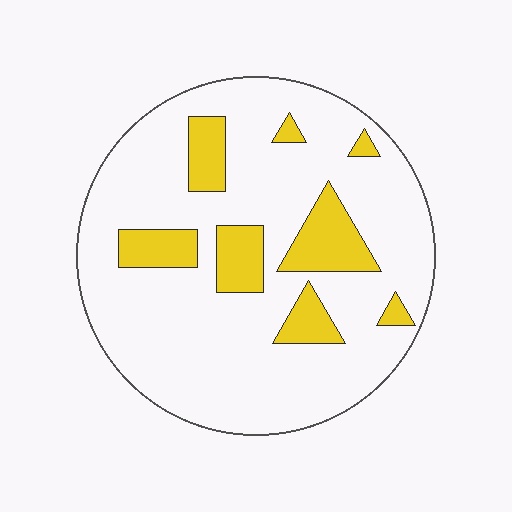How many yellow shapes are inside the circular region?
8.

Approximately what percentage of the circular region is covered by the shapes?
Approximately 20%.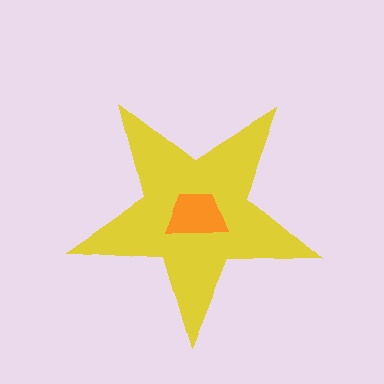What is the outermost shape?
The yellow star.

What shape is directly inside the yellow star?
The orange trapezoid.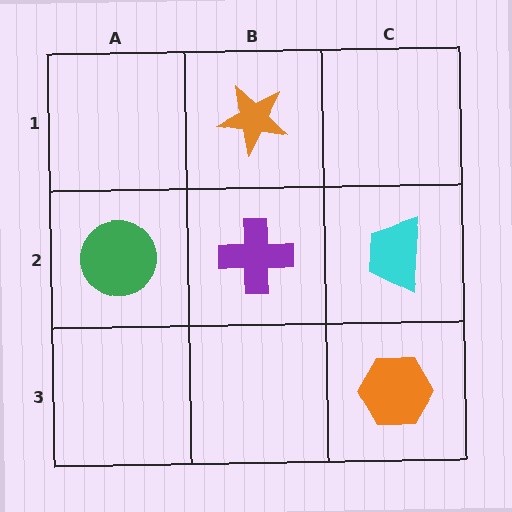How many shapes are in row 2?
3 shapes.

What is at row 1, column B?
An orange star.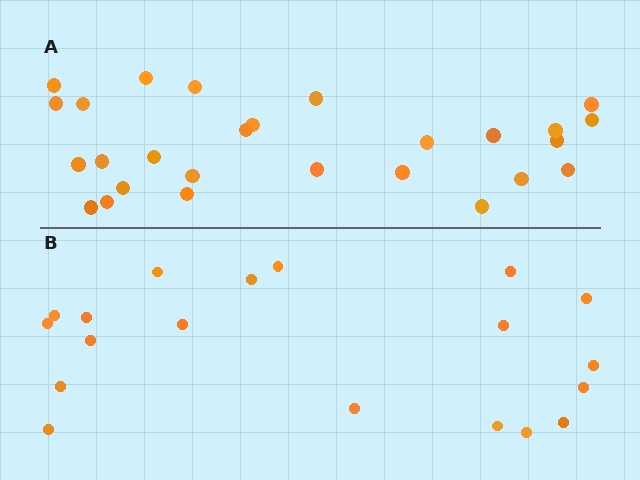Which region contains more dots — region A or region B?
Region A (the top region) has more dots.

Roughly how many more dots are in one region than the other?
Region A has roughly 8 or so more dots than region B.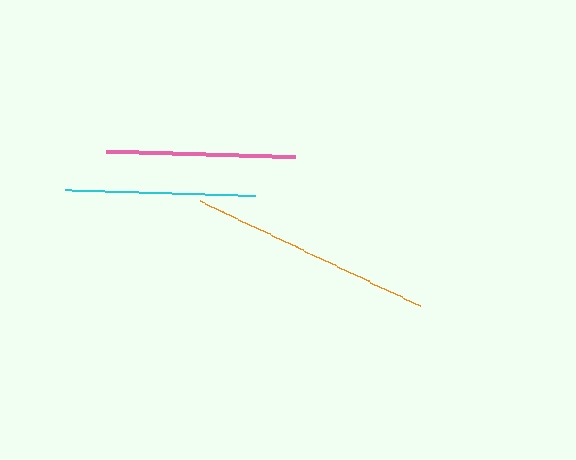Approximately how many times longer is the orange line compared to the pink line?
The orange line is approximately 1.3 times the length of the pink line.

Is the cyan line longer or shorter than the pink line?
The cyan line is longer than the pink line.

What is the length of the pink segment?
The pink segment is approximately 189 pixels long.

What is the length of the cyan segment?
The cyan segment is approximately 190 pixels long.